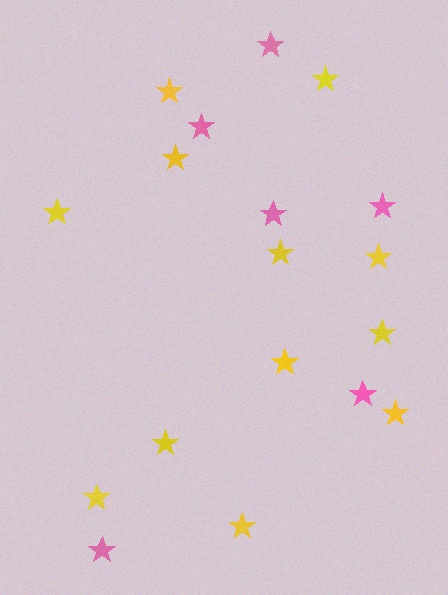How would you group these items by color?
There are 2 groups: one group of yellow stars (12) and one group of pink stars (6).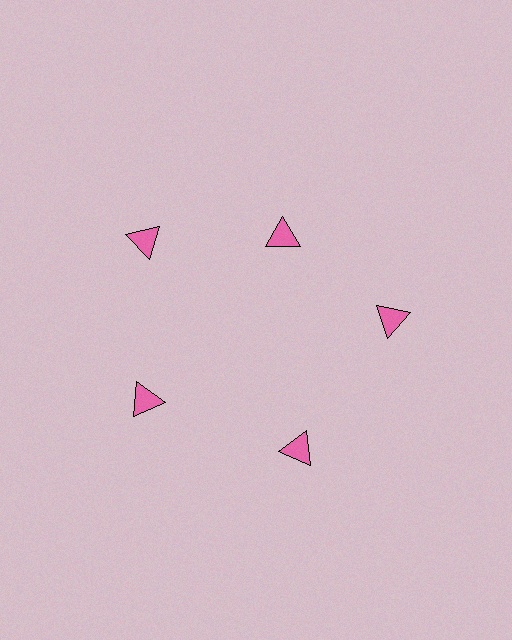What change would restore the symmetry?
The symmetry would be restored by moving it outward, back onto the ring so that all 5 triangles sit at equal angles and equal distance from the center.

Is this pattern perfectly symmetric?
No. The 5 pink triangles are arranged in a ring, but one element near the 1 o'clock position is pulled inward toward the center, breaking the 5-fold rotational symmetry.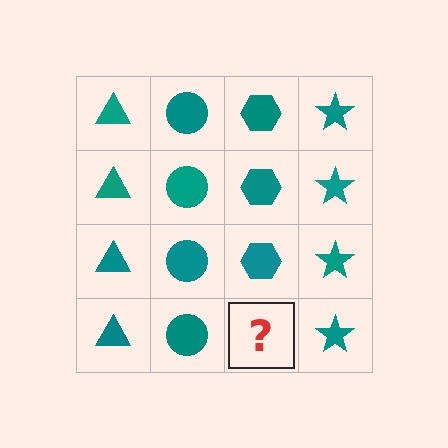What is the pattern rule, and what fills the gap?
The rule is that each column has a consistent shape. The gap should be filled with a teal hexagon.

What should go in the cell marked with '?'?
The missing cell should contain a teal hexagon.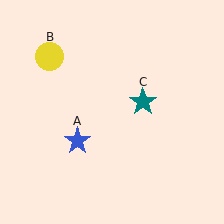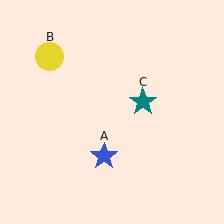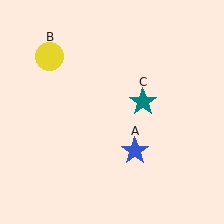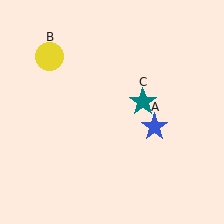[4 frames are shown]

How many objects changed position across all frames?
1 object changed position: blue star (object A).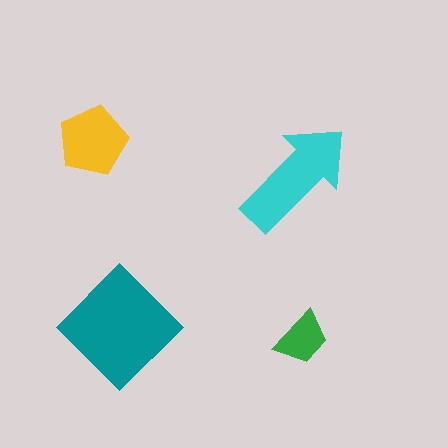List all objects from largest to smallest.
The teal diamond, the cyan arrow, the yellow pentagon, the green trapezoid.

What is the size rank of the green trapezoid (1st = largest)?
4th.